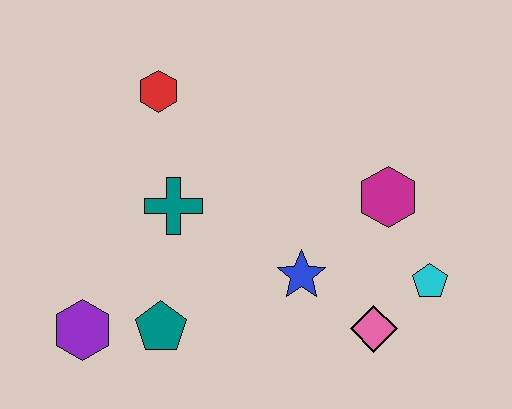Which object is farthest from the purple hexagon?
The cyan pentagon is farthest from the purple hexagon.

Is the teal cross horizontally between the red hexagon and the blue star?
Yes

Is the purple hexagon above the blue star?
No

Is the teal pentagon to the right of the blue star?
No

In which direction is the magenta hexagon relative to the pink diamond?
The magenta hexagon is above the pink diamond.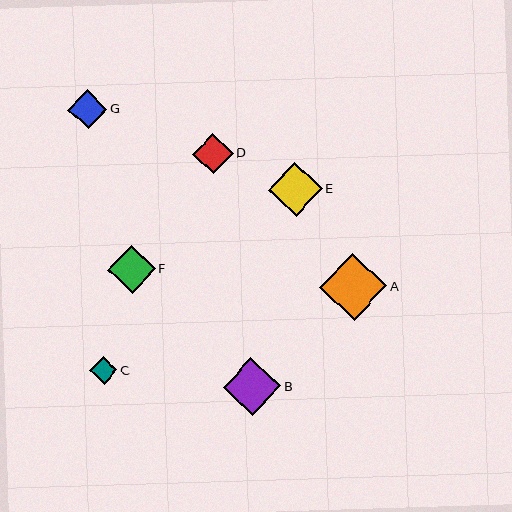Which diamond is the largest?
Diamond A is the largest with a size of approximately 67 pixels.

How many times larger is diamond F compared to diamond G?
Diamond F is approximately 1.2 times the size of diamond G.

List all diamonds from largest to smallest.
From largest to smallest: A, B, E, F, D, G, C.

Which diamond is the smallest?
Diamond C is the smallest with a size of approximately 28 pixels.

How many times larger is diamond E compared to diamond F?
Diamond E is approximately 1.1 times the size of diamond F.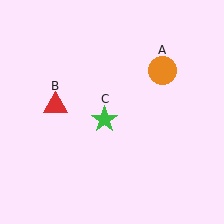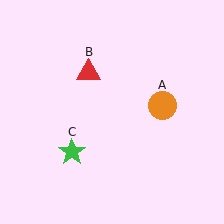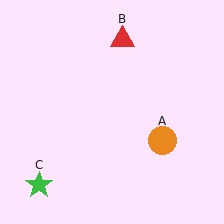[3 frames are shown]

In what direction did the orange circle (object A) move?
The orange circle (object A) moved down.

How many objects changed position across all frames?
3 objects changed position: orange circle (object A), red triangle (object B), green star (object C).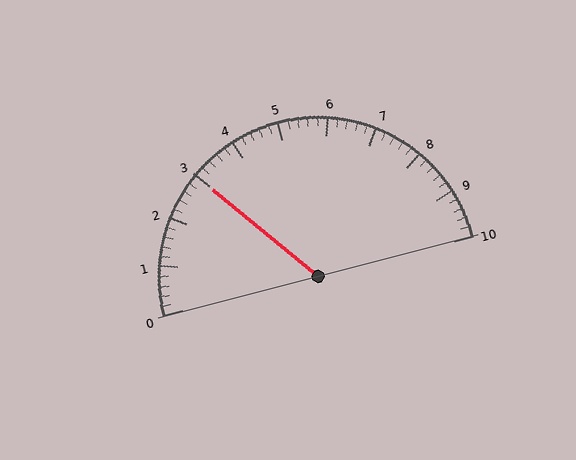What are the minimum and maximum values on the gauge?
The gauge ranges from 0 to 10.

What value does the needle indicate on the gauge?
The needle indicates approximately 3.0.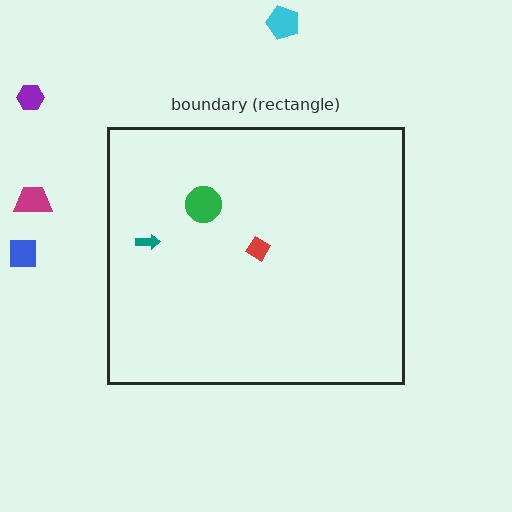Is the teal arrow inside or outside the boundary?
Inside.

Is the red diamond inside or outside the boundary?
Inside.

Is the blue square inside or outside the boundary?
Outside.